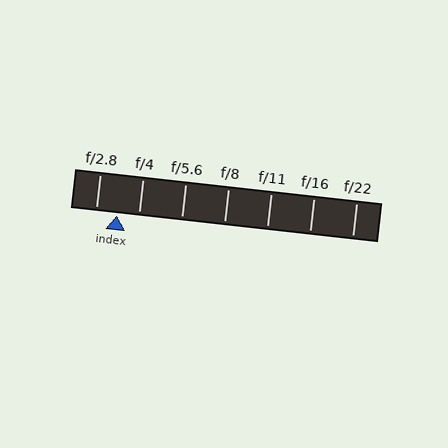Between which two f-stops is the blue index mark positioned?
The index mark is between f/2.8 and f/4.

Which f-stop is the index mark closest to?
The index mark is closest to f/2.8.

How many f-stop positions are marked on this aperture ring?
There are 7 f-stop positions marked.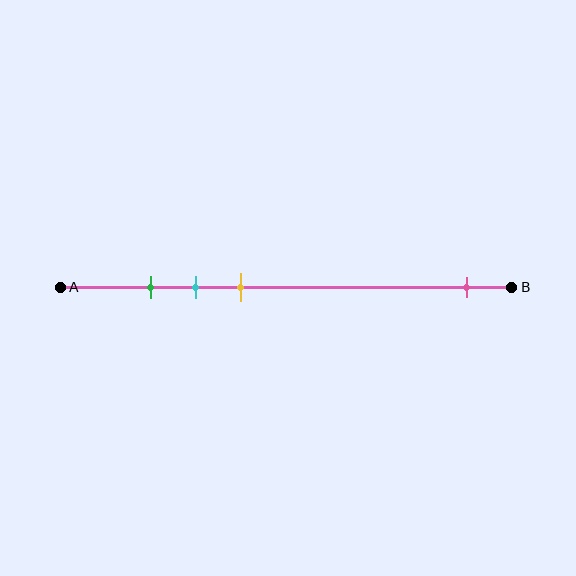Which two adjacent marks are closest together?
The green and cyan marks are the closest adjacent pair.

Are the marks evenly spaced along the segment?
No, the marks are not evenly spaced.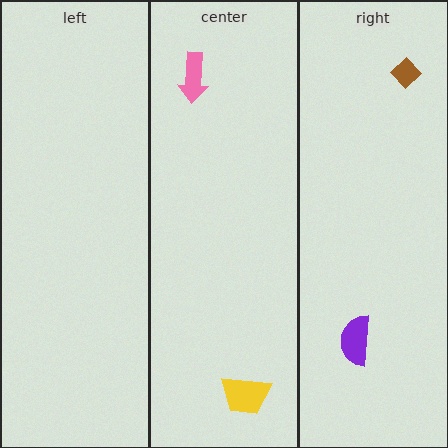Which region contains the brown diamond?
The right region.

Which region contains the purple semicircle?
The right region.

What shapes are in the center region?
The pink arrow, the yellow trapezoid.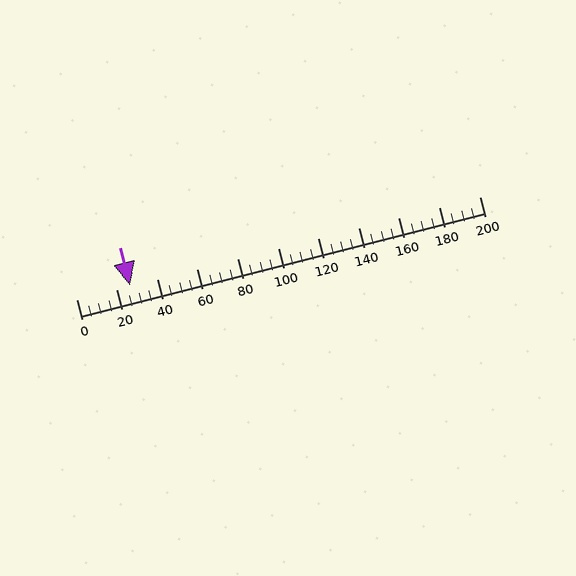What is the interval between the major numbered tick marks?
The major tick marks are spaced 20 units apart.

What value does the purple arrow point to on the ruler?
The purple arrow points to approximately 27.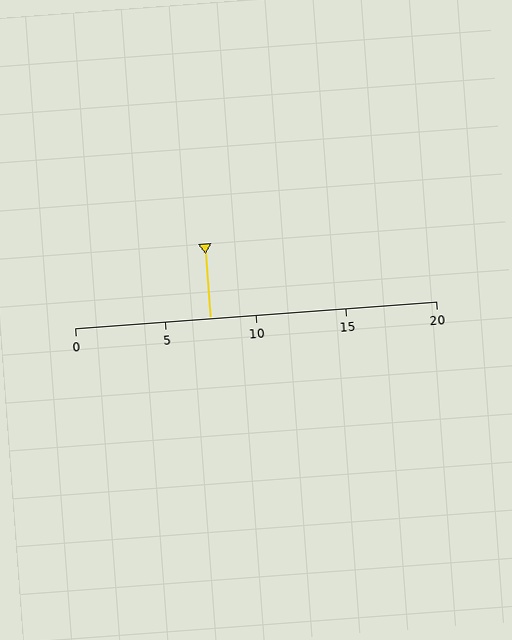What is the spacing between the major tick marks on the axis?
The major ticks are spaced 5 apart.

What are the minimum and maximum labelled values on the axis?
The axis runs from 0 to 20.